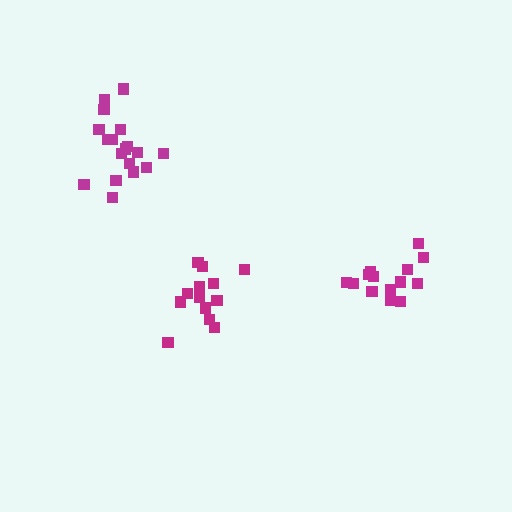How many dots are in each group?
Group 1: 13 dots, Group 2: 18 dots, Group 3: 14 dots (45 total).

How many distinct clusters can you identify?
There are 3 distinct clusters.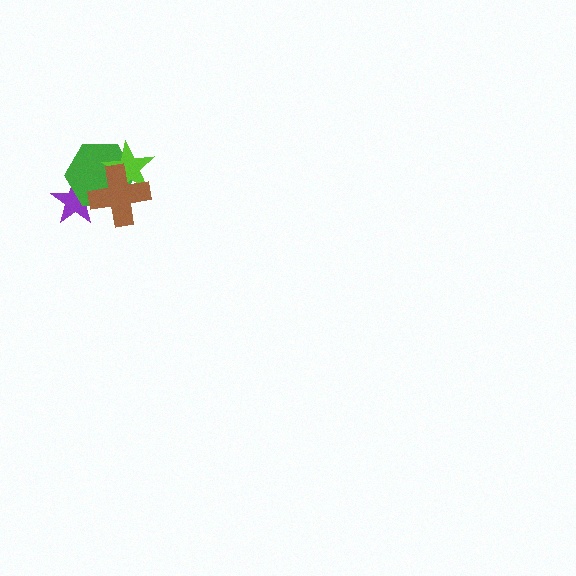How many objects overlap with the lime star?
2 objects overlap with the lime star.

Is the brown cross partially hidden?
No, no other shape covers it.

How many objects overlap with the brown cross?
3 objects overlap with the brown cross.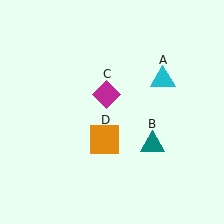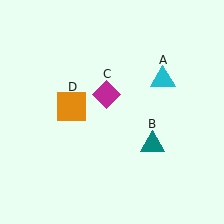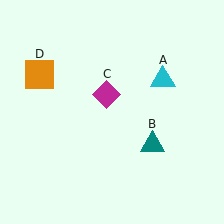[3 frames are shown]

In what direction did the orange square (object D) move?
The orange square (object D) moved up and to the left.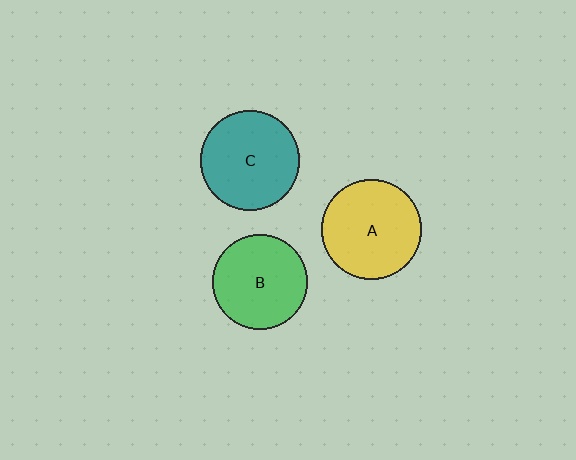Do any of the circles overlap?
No, none of the circles overlap.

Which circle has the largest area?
Circle A (yellow).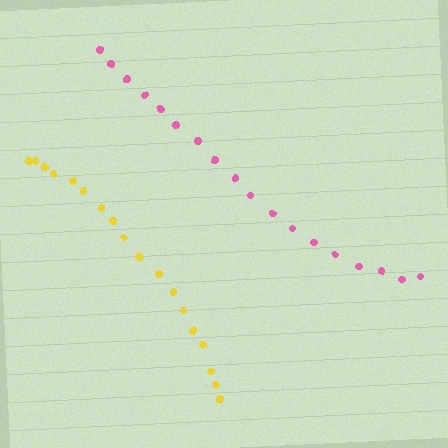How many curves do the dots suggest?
There are 2 distinct paths.